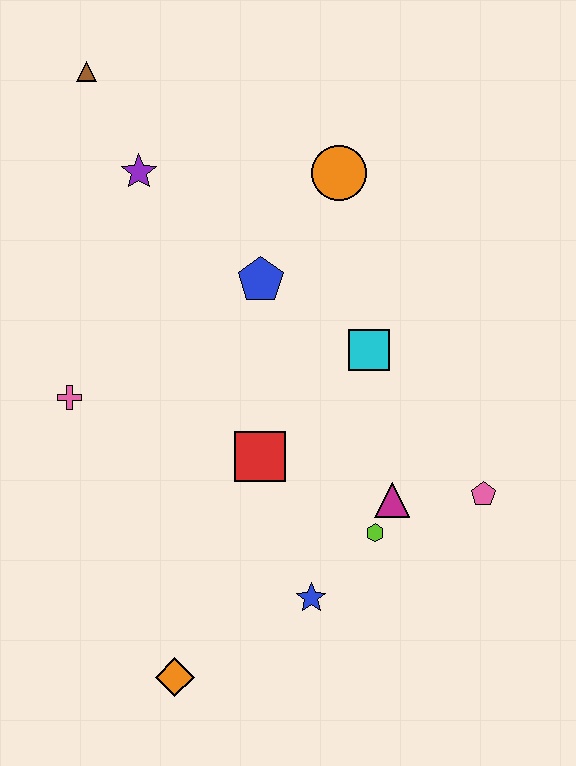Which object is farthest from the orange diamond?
The brown triangle is farthest from the orange diamond.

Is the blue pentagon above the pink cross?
Yes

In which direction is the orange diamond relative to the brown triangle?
The orange diamond is below the brown triangle.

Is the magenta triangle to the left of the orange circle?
No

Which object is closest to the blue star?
The lime hexagon is closest to the blue star.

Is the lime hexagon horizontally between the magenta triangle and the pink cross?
Yes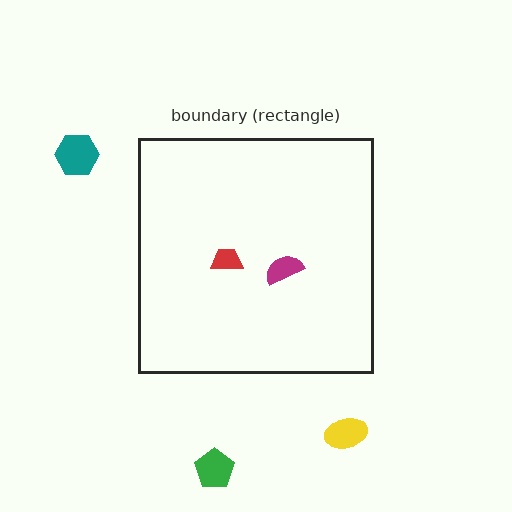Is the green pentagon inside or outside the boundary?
Outside.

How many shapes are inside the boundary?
2 inside, 3 outside.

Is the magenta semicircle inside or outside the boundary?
Inside.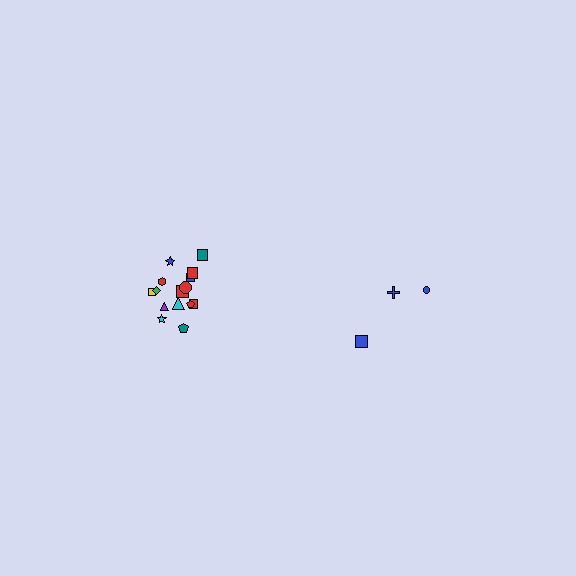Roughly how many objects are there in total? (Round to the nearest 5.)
Roughly 20 objects in total.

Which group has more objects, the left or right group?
The left group.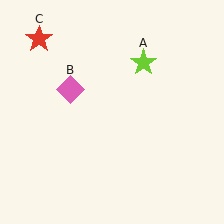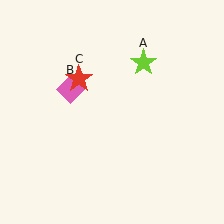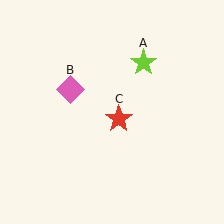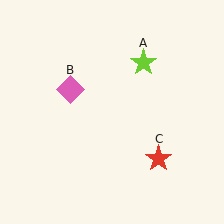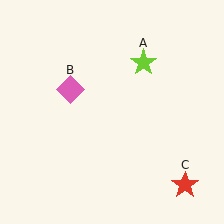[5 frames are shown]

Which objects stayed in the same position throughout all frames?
Lime star (object A) and pink diamond (object B) remained stationary.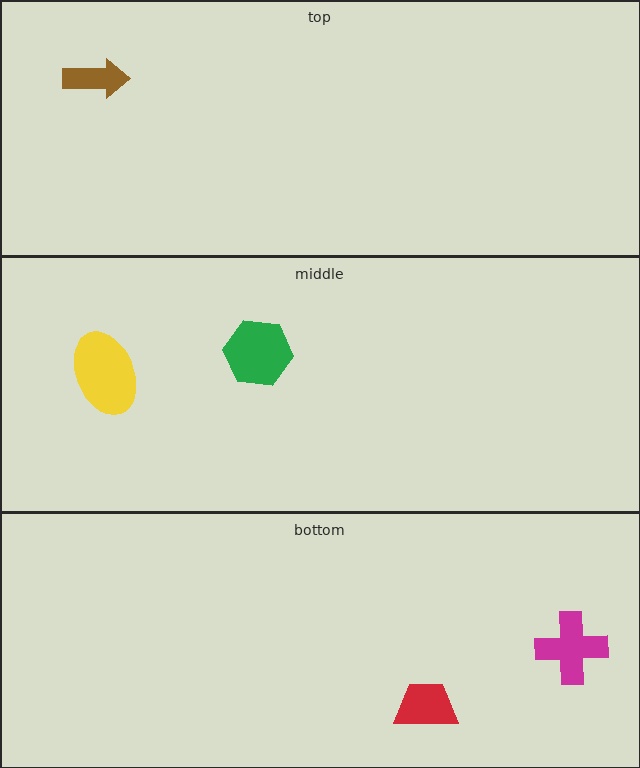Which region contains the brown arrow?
The top region.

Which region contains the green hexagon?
The middle region.